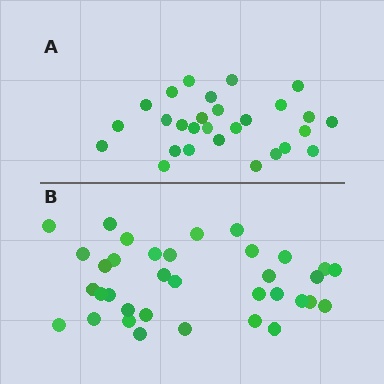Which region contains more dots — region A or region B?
Region B (the bottom region) has more dots.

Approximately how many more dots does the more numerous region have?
Region B has roughly 8 or so more dots than region A.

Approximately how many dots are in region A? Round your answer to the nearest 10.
About 30 dots. (The exact count is 28, which rounds to 30.)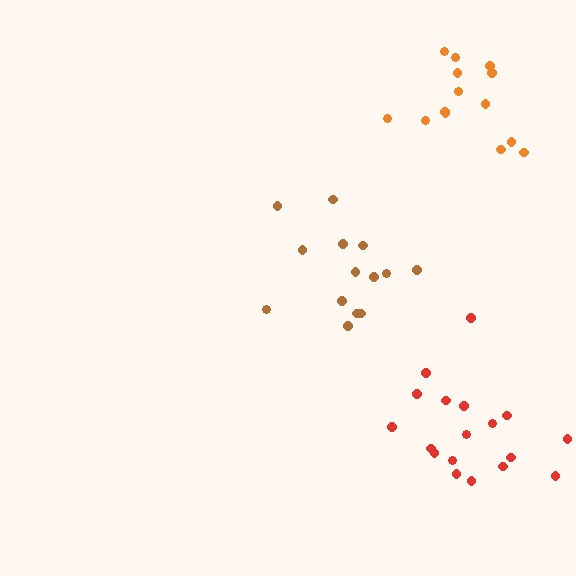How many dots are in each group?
Group 1: 14 dots, Group 2: 14 dots, Group 3: 18 dots (46 total).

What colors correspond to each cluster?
The clusters are colored: brown, orange, red.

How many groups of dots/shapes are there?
There are 3 groups.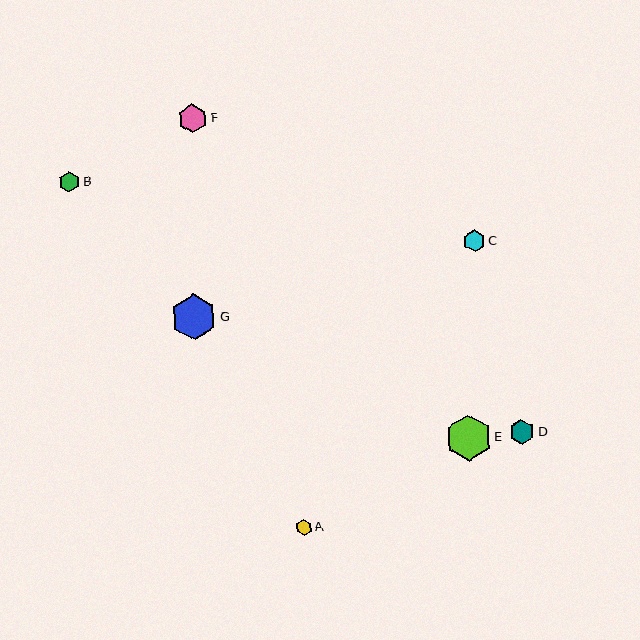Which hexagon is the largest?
Hexagon E is the largest with a size of approximately 46 pixels.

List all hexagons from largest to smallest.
From largest to smallest: E, G, F, D, C, B, A.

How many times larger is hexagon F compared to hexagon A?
Hexagon F is approximately 1.8 times the size of hexagon A.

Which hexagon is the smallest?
Hexagon A is the smallest with a size of approximately 16 pixels.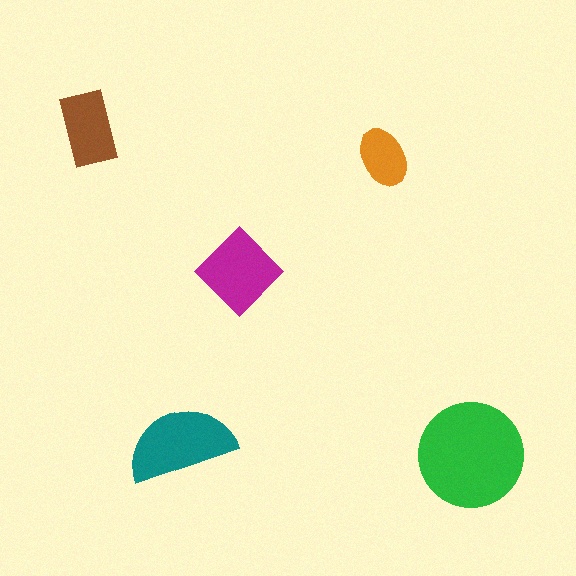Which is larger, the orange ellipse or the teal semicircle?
The teal semicircle.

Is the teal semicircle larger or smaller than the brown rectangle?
Larger.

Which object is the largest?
The green circle.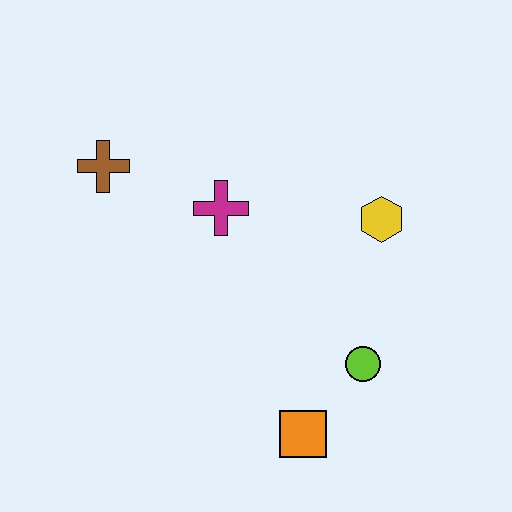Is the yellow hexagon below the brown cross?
Yes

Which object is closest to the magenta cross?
The brown cross is closest to the magenta cross.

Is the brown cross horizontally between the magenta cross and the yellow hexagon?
No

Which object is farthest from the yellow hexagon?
The brown cross is farthest from the yellow hexagon.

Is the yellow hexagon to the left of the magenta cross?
No